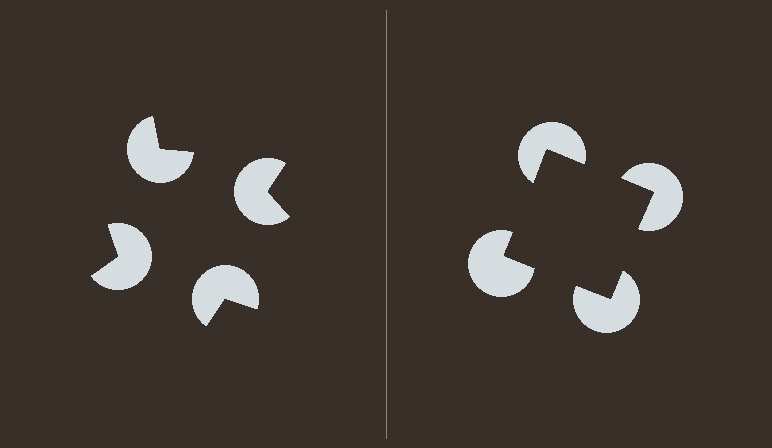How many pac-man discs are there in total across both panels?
8 — 4 on each side.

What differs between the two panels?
The pac-man discs are positioned identically on both sides; only the wedge orientations differ. On the right they align to a square; on the left they are misaligned.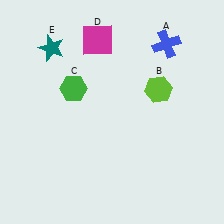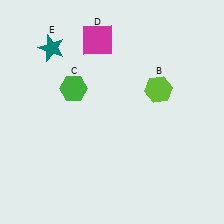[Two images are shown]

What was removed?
The blue cross (A) was removed in Image 2.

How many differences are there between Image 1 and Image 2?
There is 1 difference between the two images.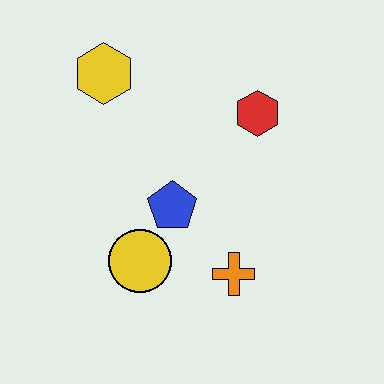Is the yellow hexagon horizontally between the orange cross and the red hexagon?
No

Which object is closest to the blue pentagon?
The yellow circle is closest to the blue pentagon.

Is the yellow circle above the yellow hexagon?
No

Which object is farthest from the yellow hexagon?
The orange cross is farthest from the yellow hexagon.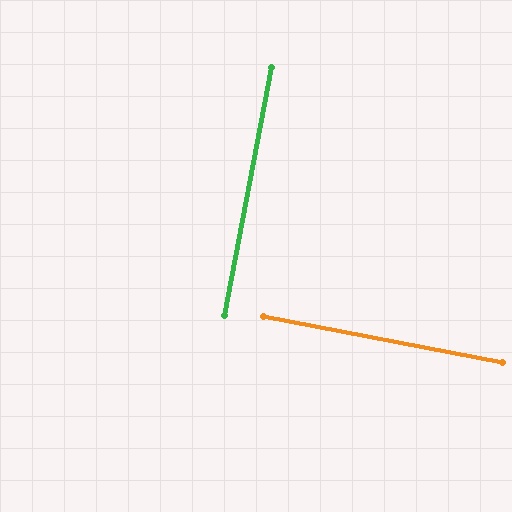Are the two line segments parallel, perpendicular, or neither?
Perpendicular — they meet at approximately 90°.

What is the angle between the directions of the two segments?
Approximately 90 degrees.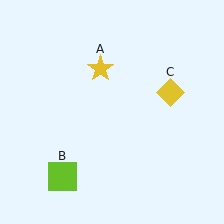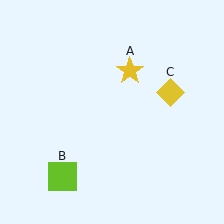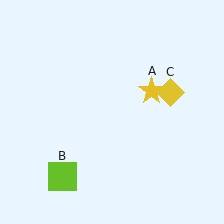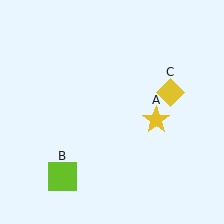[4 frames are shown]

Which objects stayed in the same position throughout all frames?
Lime square (object B) and yellow diamond (object C) remained stationary.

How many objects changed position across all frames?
1 object changed position: yellow star (object A).